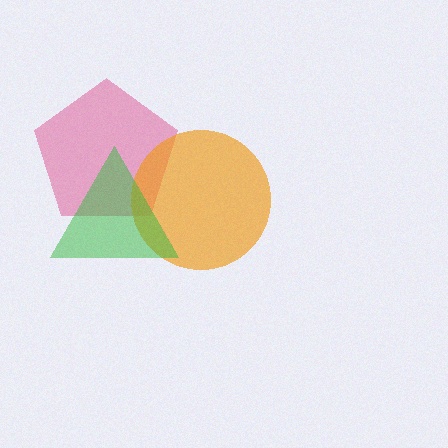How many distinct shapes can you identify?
There are 3 distinct shapes: a pink pentagon, an orange circle, a green triangle.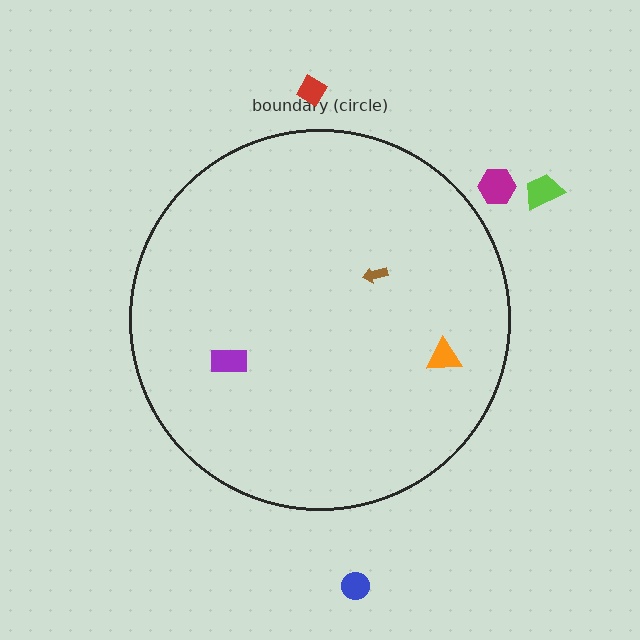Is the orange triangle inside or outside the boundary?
Inside.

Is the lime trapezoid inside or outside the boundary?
Outside.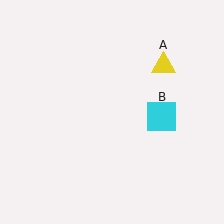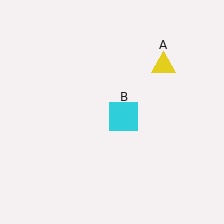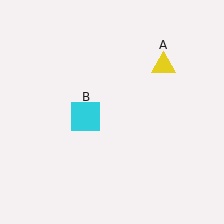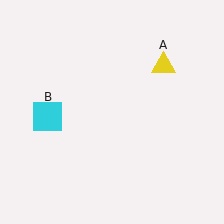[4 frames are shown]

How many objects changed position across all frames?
1 object changed position: cyan square (object B).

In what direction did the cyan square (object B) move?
The cyan square (object B) moved left.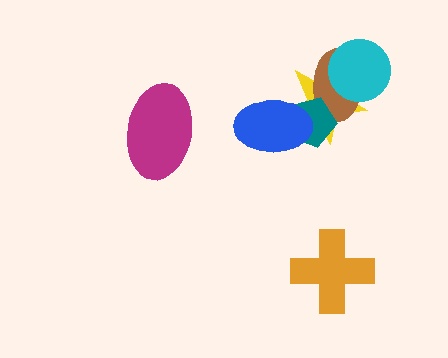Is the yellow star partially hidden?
Yes, it is partially covered by another shape.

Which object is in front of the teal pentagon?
The blue ellipse is in front of the teal pentagon.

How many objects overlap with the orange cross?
0 objects overlap with the orange cross.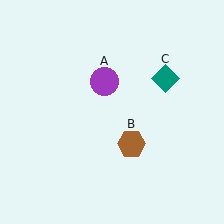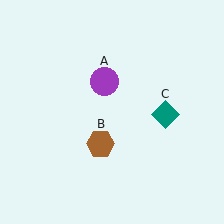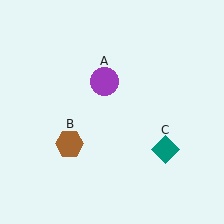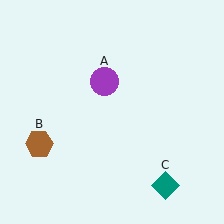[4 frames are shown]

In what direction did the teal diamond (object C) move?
The teal diamond (object C) moved down.